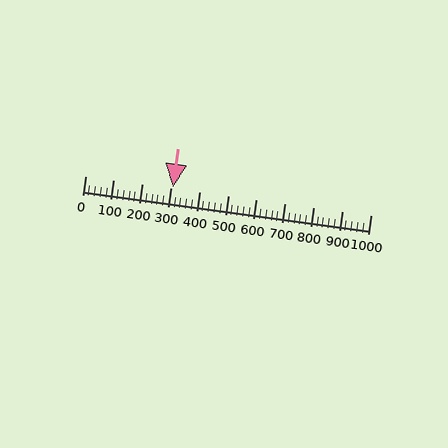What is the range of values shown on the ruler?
The ruler shows values from 0 to 1000.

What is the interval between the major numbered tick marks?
The major tick marks are spaced 100 units apart.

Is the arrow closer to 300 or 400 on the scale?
The arrow is closer to 300.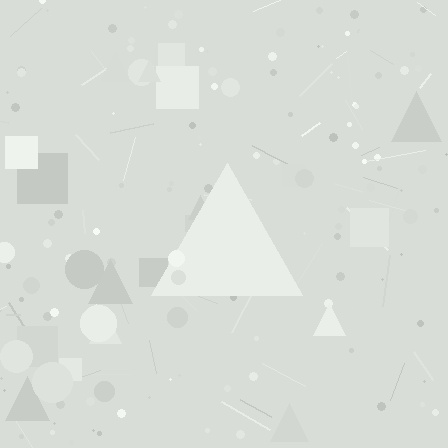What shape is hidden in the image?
A triangle is hidden in the image.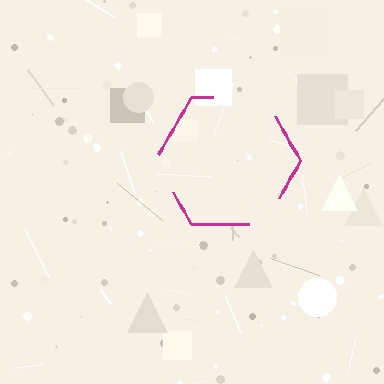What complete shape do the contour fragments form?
The contour fragments form a hexagon.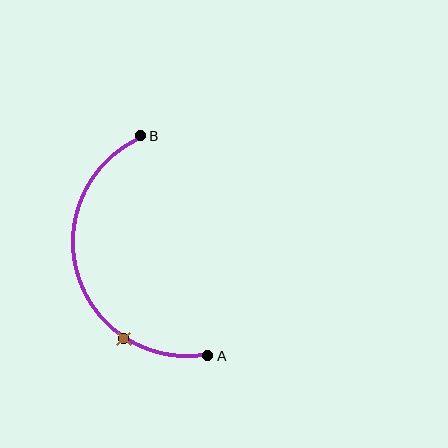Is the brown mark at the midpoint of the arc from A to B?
No. The brown mark lies on the arc but is closer to endpoint A. The arc midpoint would be at the point on the curve equidistant along the arc from both A and B.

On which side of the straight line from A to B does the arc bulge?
The arc bulges to the left of the straight line connecting A and B.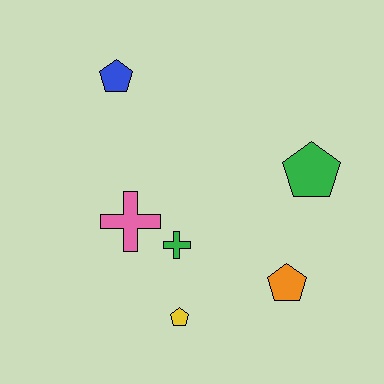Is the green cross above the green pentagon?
No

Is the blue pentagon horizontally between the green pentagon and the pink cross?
No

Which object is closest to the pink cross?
The green cross is closest to the pink cross.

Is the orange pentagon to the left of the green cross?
No